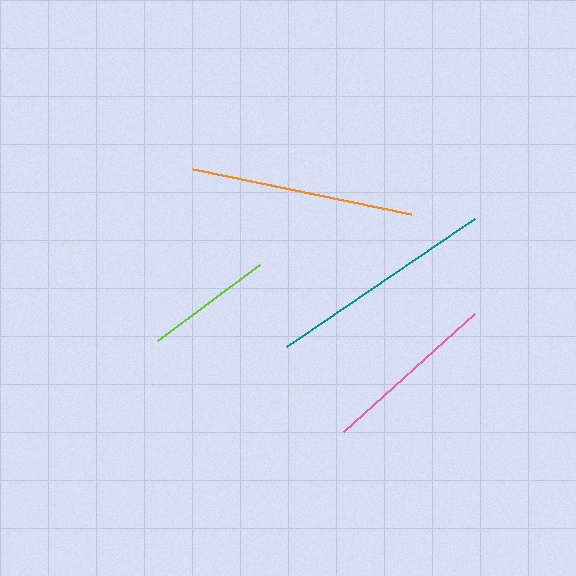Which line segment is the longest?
The teal line is the longest at approximately 227 pixels.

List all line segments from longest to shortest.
From longest to shortest: teal, orange, pink, lime.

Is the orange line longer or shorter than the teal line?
The teal line is longer than the orange line.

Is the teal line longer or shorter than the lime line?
The teal line is longer than the lime line.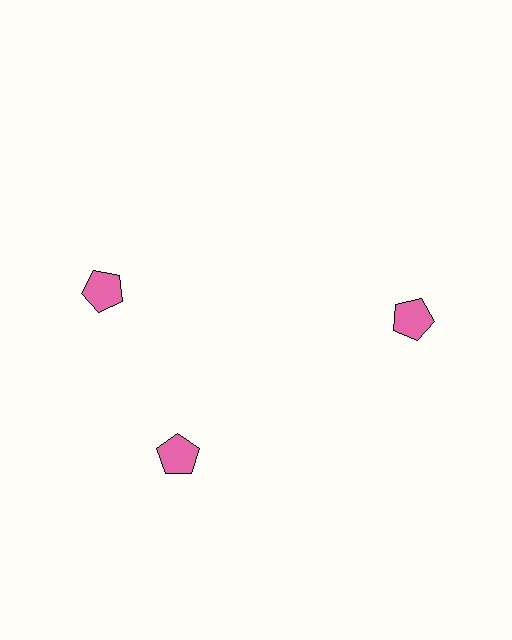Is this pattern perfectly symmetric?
No. The 3 pink pentagons are arranged in a ring, but one element near the 11 o'clock position is rotated out of alignment along the ring, breaking the 3-fold rotational symmetry.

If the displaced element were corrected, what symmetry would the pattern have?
It would have 3-fold rotational symmetry — the pattern would map onto itself every 120 degrees.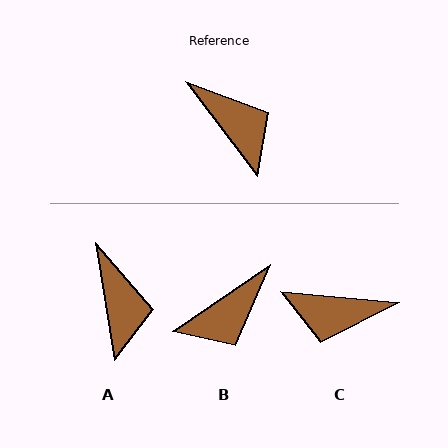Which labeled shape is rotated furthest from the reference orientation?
C, about 132 degrees away.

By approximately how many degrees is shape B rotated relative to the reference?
Approximately 93 degrees clockwise.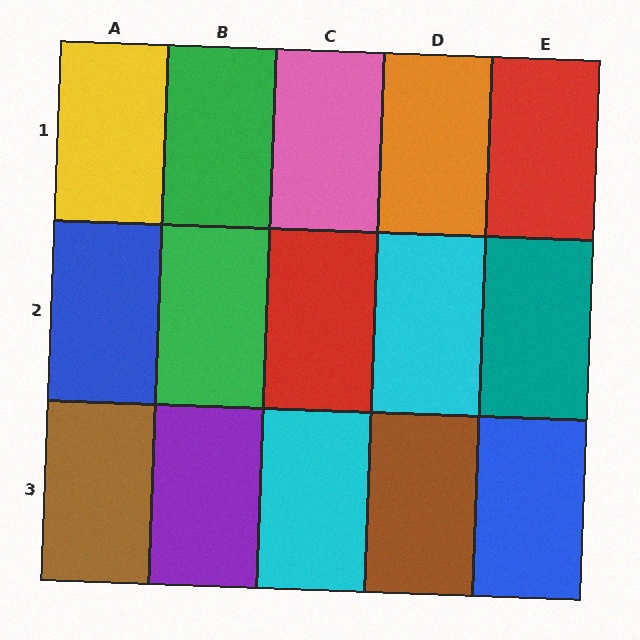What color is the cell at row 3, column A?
Brown.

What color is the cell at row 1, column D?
Orange.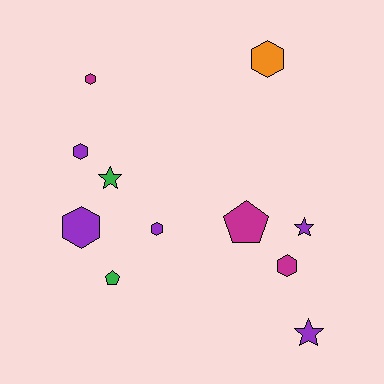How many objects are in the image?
There are 11 objects.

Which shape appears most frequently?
Hexagon, with 6 objects.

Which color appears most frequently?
Purple, with 5 objects.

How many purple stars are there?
There are 2 purple stars.